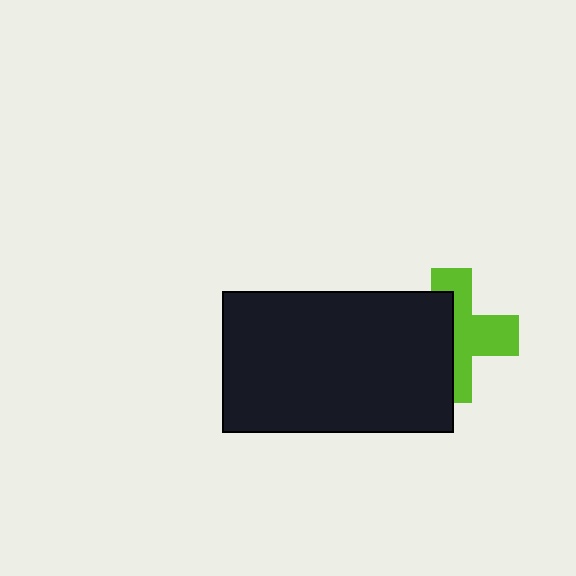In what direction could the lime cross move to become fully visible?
The lime cross could move right. That would shift it out from behind the black rectangle entirely.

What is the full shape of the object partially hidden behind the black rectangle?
The partially hidden object is a lime cross.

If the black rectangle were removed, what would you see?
You would see the complete lime cross.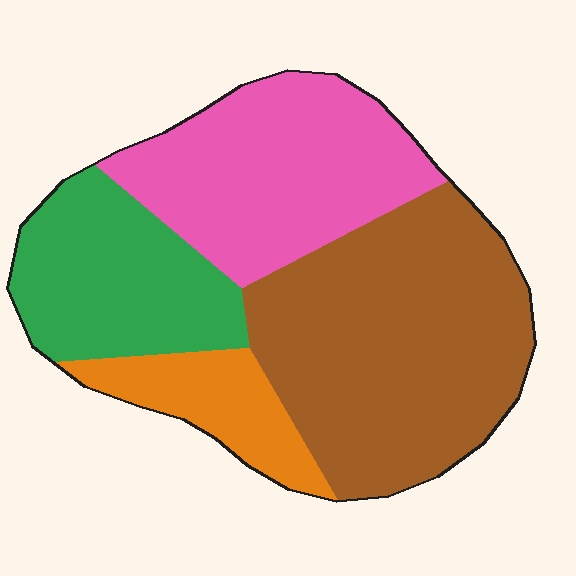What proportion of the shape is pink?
Pink takes up about one quarter (1/4) of the shape.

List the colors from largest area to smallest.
From largest to smallest: brown, pink, green, orange.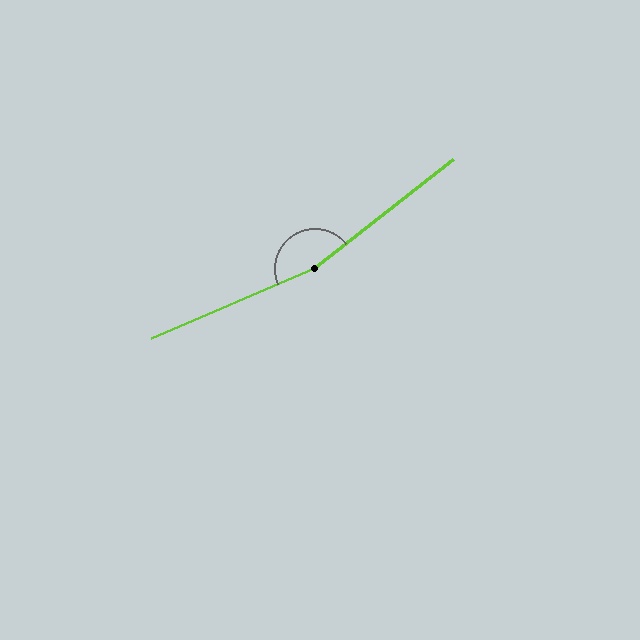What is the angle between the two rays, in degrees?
Approximately 165 degrees.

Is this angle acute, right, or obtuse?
It is obtuse.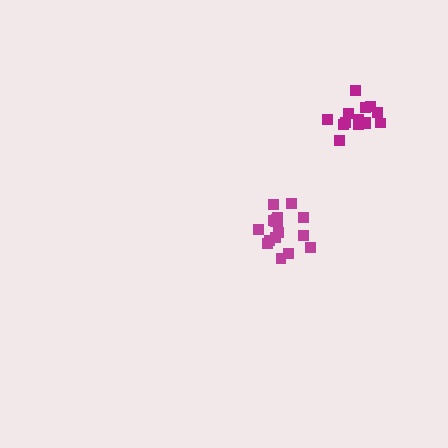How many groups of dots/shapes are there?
There are 2 groups.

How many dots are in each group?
Group 1: 17 dots, Group 2: 14 dots (31 total).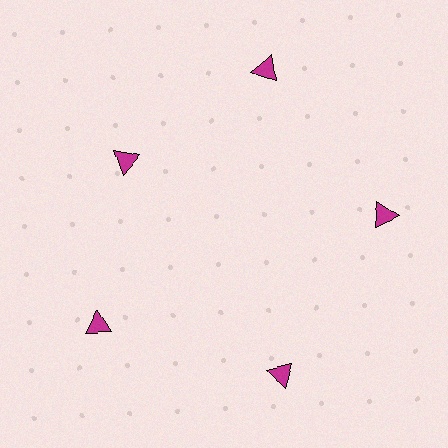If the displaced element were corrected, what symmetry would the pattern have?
It would have 5-fold rotational symmetry — the pattern would map onto itself every 72 degrees.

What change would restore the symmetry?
The symmetry would be restored by moving it outward, back onto the ring so that all 5 triangles sit at equal angles and equal distance from the center.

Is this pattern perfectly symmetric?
No. The 5 magenta triangles are arranged in a ring, but one element near the 10 o'clock position is pulled inward toward the center, breaking the 5-fold rotational symmetry.